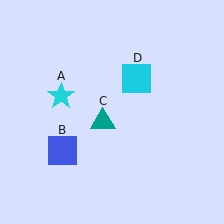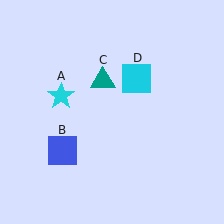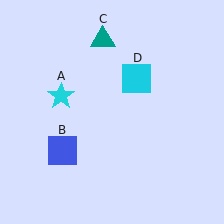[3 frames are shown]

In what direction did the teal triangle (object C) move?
The teal triangle (object C) moved up.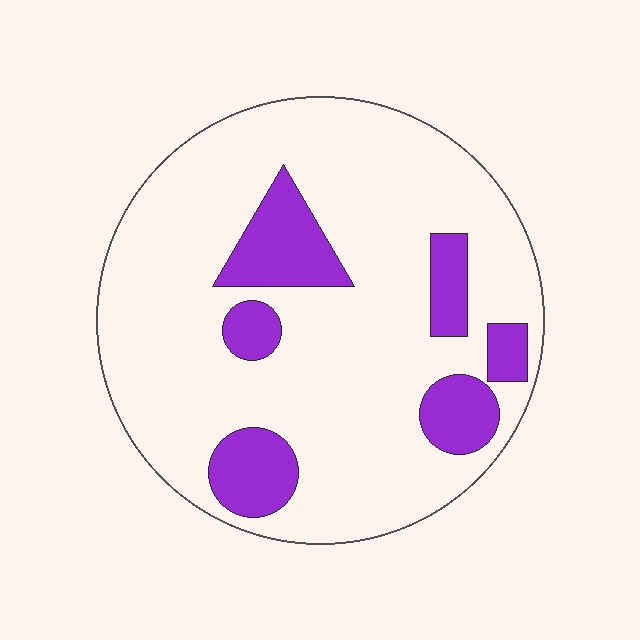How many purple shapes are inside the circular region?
6.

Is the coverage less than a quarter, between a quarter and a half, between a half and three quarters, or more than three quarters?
Less than a quarter.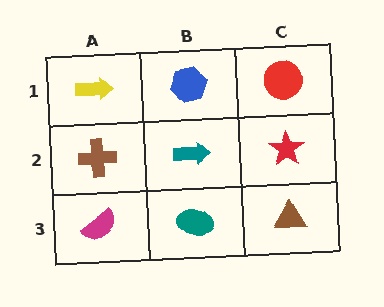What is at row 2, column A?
A brown cross.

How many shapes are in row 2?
3 shapes.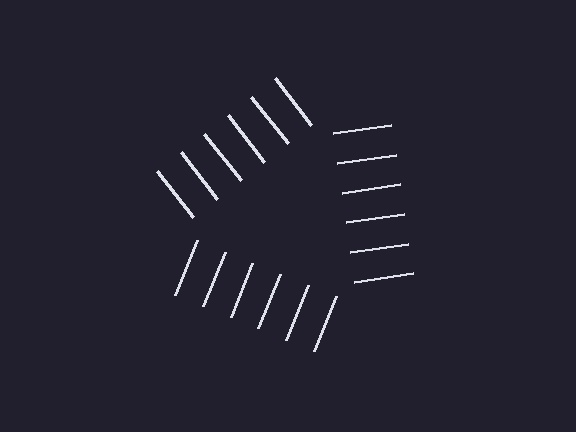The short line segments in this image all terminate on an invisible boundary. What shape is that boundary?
An illusory triangle — the line segments terminate on its edges but no continuous stroke is drawn.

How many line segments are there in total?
18 — 6 along each of the 3 edges.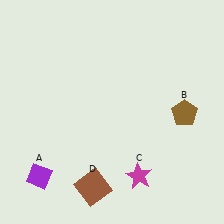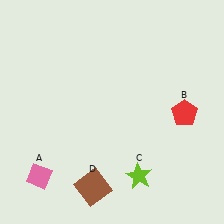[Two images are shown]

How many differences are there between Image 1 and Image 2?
There are 3 differences between the two images.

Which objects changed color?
A changed from purple to pink. B changed from brown to red. C changed from magenta to lime.